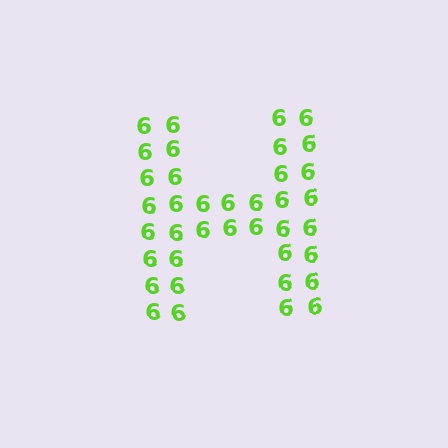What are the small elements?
The small elements are digit 6's.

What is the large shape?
The large shape is the letter H.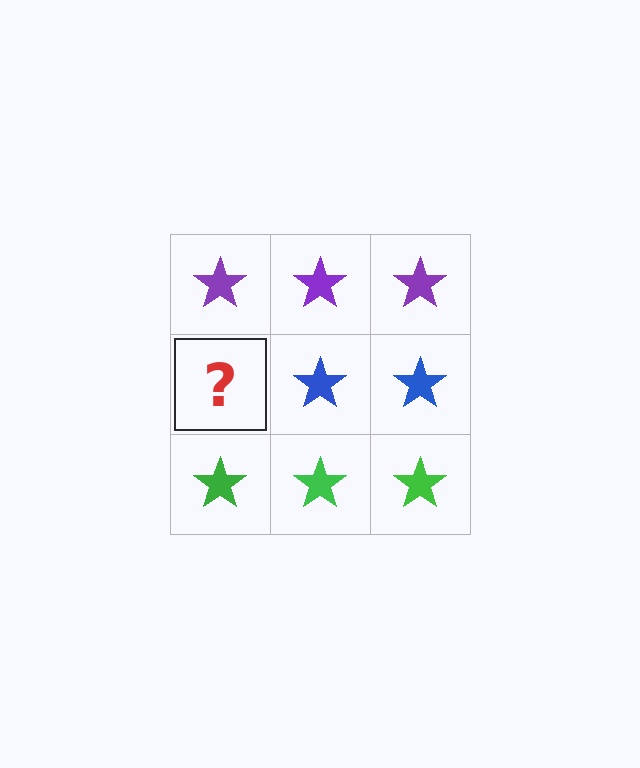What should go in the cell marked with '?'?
The missing cell should contain a blue star.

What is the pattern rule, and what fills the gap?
The rule is that each row has a consistent color. The gap should be filled with a blue star.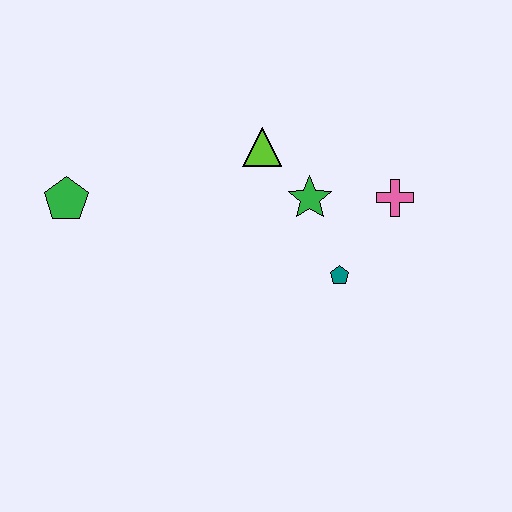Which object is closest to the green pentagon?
The lime triangle is closest to the green pentagon.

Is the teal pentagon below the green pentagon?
Yes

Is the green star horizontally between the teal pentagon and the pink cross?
No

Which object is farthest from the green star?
The green pentagon is farthest from the green star.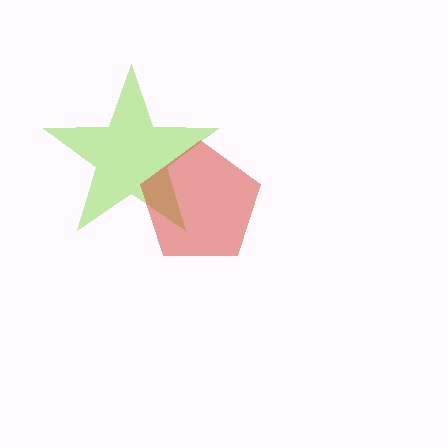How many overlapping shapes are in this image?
There are 2 overlapping shapes in the image.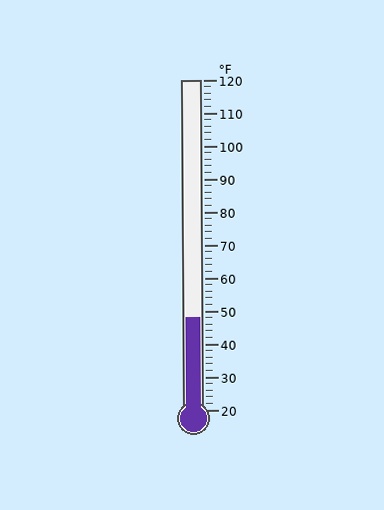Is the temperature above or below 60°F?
The temperature is below 60°F.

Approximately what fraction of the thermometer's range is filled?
The thermometer is filled to approximately 30% of its range.